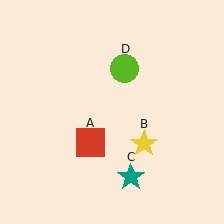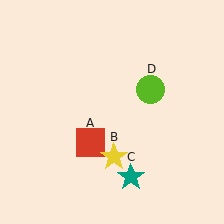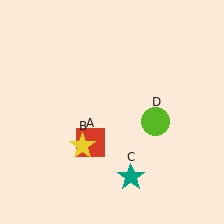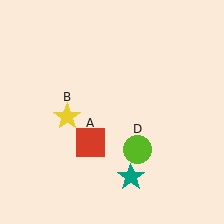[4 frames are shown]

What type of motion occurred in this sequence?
The yellow star (object B), lime circle (object D) rotated clockwise around the center of the scene.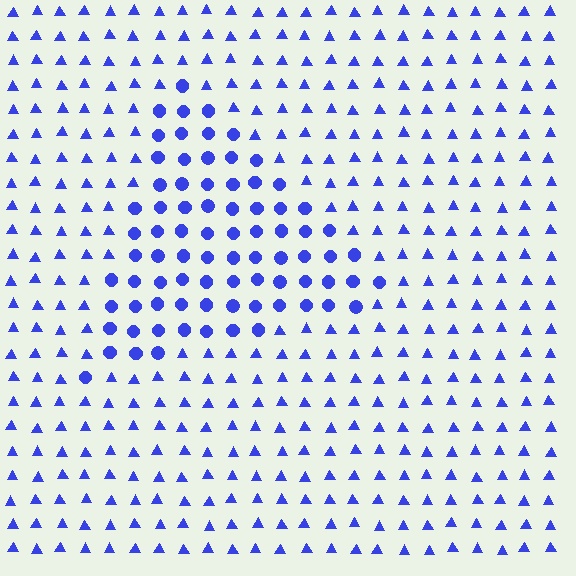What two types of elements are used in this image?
The image uses circles inside the triangle region and triangles outside it.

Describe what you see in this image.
The image is filled with small blue elements arranged in a uniform grid. A triangle-shaped region contains circles, while the surrounding area contains triangles. The boundary is defined purely by the change in element shape.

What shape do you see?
I see a triangle.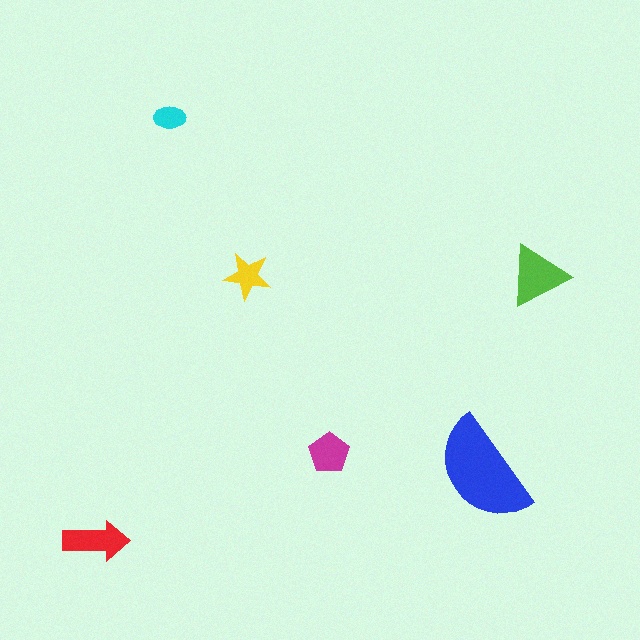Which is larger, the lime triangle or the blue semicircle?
The blue semicircle.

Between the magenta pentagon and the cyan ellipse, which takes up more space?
The magenta pentagon.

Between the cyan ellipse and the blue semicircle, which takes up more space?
The blue semicircle.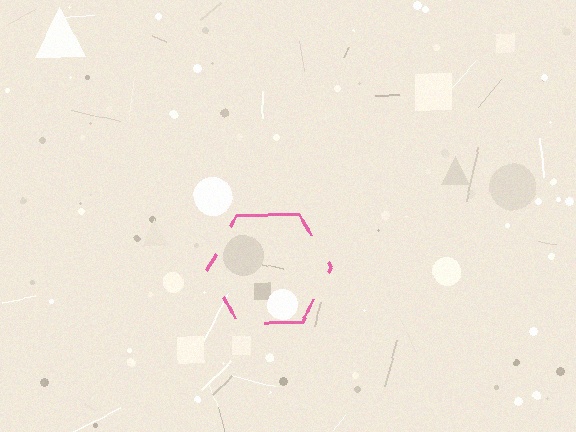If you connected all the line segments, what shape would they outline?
They would outline a hexagon.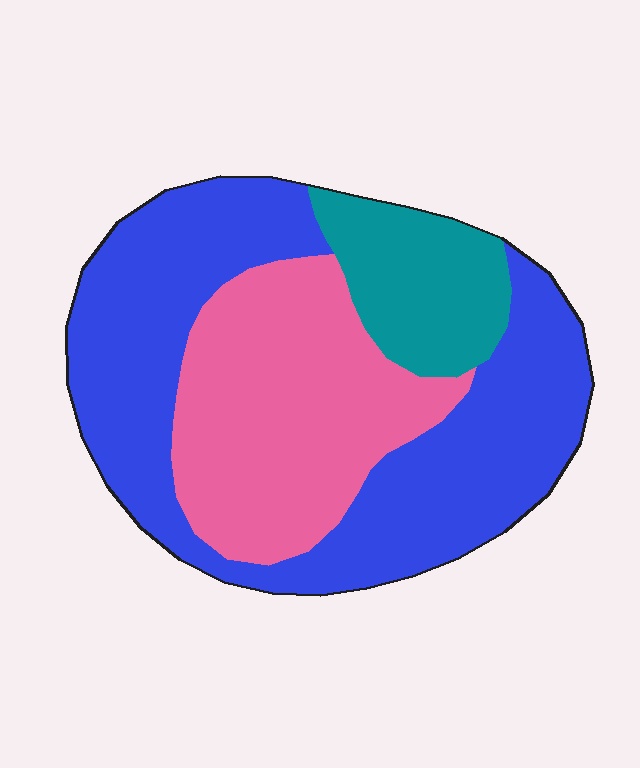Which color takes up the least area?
Teal, at roughly 15%.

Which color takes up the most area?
Blue, at roughly 50%.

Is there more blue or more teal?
Blue.